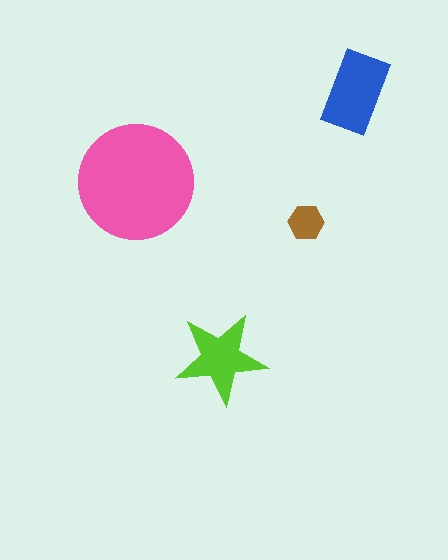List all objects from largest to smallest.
The pink circle, the blue rectangle, the lime star, the brown hexagon.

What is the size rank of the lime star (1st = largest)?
3rd.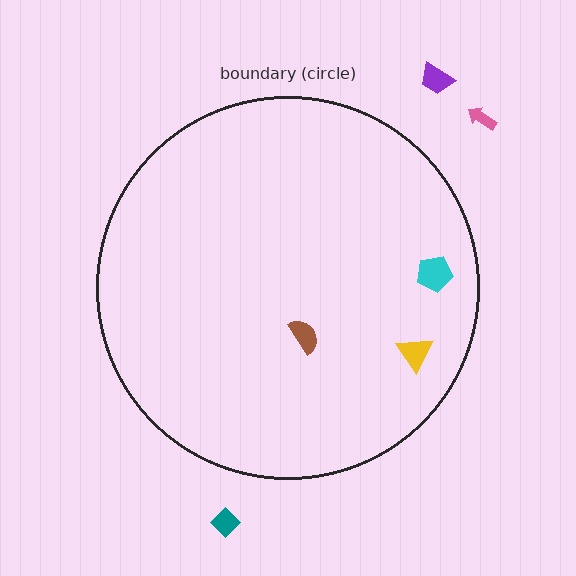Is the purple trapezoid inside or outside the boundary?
Outside.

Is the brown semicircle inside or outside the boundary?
Inside.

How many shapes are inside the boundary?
3 inside, 3 outside.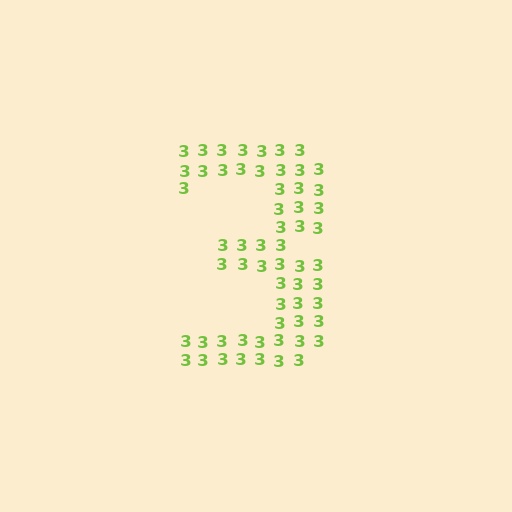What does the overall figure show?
The overall figure shows the digit 3.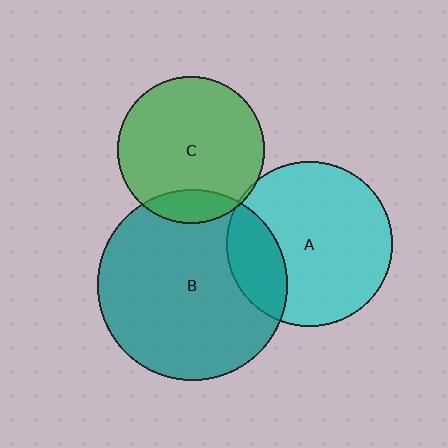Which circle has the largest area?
Circle B (teal).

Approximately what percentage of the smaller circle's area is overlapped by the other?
Approximately 5%.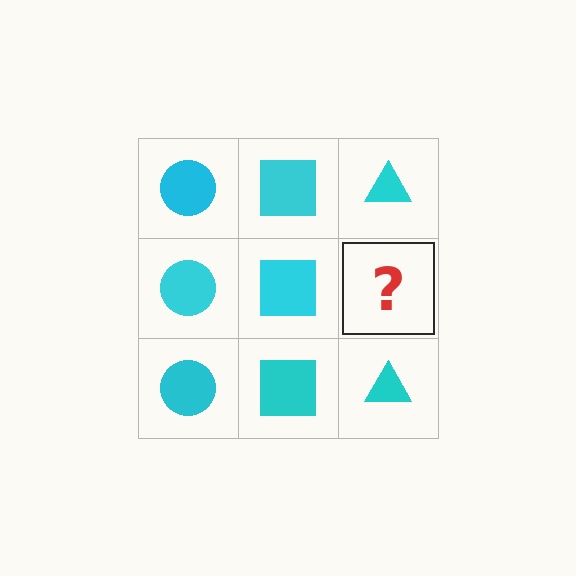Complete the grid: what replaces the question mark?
The question mark should be replaced with a cyan triangle.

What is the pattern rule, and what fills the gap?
The rule is that each column has a consistent shape. The gap should be filled with a cyan triangle.